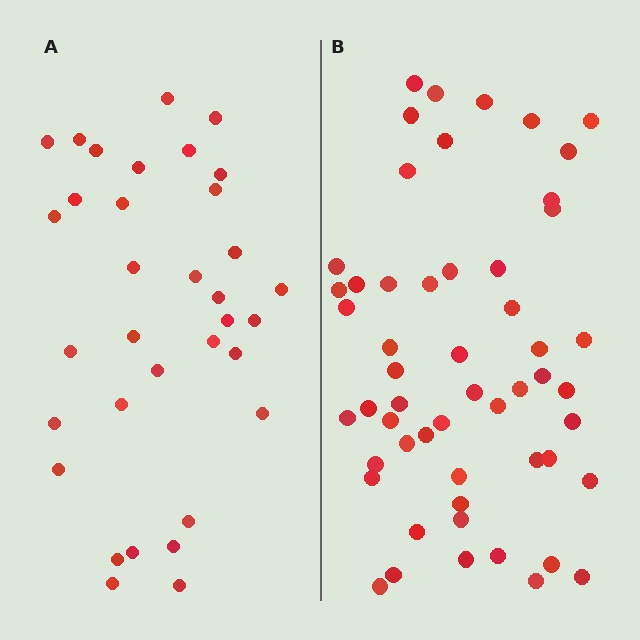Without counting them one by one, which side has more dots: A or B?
Region B (the right region) has more dots.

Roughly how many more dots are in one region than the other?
Region B has approximately 20 more dots than region A.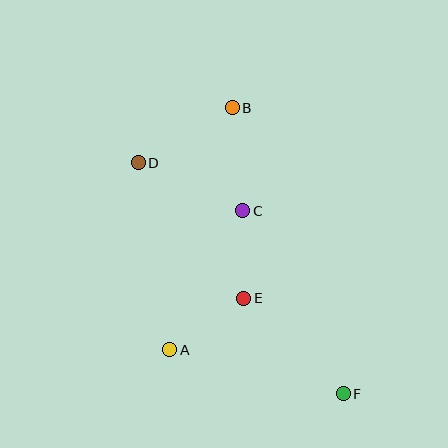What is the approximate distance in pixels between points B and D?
The distance between B and D is approximately 109 pixels.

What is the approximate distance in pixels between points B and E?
The distance between B and E is approximately 190 pixels.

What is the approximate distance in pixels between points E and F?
The distance between E and F is approximately 138 pixels.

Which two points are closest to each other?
Points C and E are closest to each other.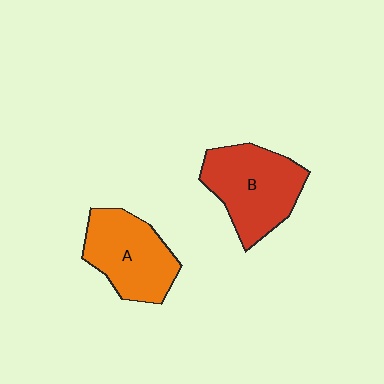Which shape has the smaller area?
Shape A (orange).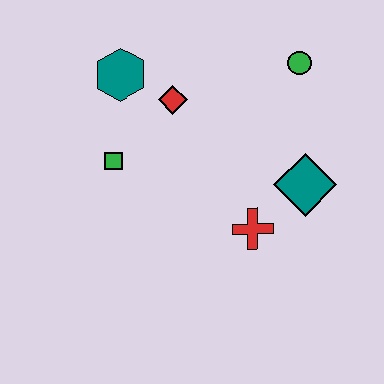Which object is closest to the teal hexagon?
The red diamond is closest to the teal hexagon.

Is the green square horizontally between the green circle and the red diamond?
No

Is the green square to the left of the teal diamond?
Yes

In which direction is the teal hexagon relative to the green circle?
The teal hexagon is to the left of the green circle.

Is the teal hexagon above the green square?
Yes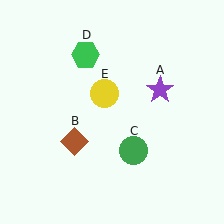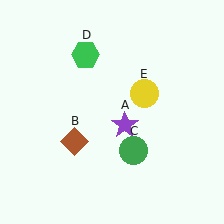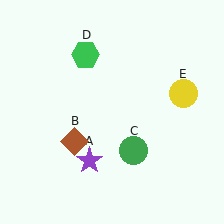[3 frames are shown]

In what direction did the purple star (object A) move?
The purple star (object A) moved down and to the left.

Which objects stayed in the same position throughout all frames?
Brown diamond (object B) and green circle (object C) and green hexagon (object D) remained stationary.